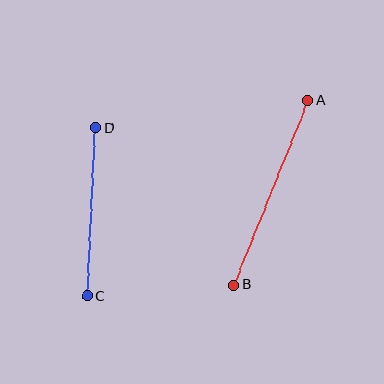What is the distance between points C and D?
The distance is approximately 168 pixels.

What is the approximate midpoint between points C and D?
The midpoint is at approximately (92, 212) pixels.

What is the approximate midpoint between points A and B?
The midpoint is at approximately (271, 193) pixels.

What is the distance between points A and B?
The distance is approximately 199 pixels.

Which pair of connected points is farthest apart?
Points A and B are farthest apart.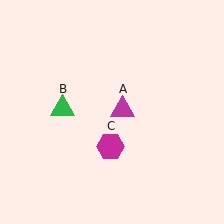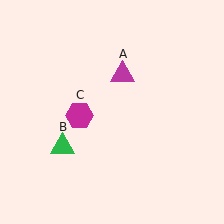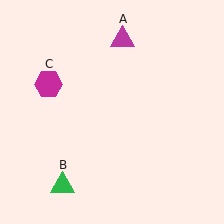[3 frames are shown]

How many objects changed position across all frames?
3 objects changed position: magenta triangle (object A), green triangle (object B), magenta hexagon (object C).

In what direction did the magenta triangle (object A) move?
The magenta triangle (object A) moved up.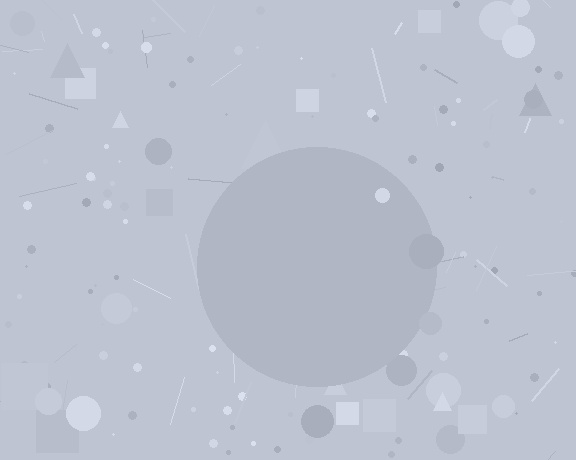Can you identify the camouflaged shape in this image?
The camouflaged shape is a circle.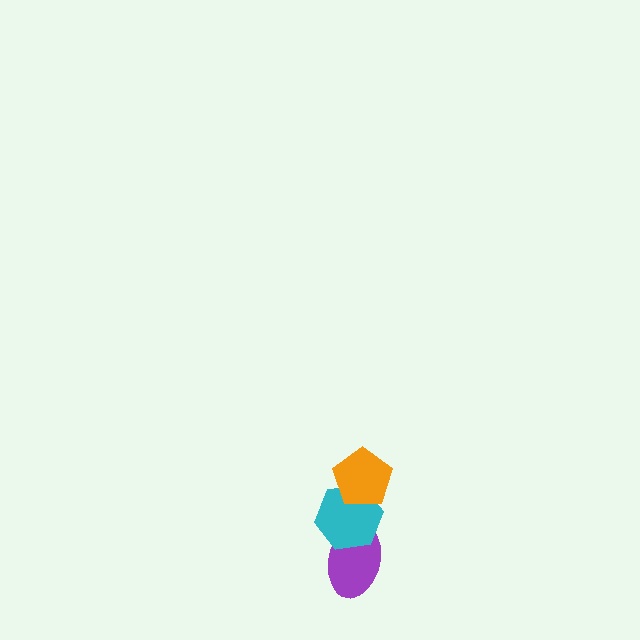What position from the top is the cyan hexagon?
The cyan hexagon is 2nd from the top.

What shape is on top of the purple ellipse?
The cyan hexagon is on top of the purple ellipse.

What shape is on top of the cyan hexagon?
The orange pentagon is on top of the cyan hexagon.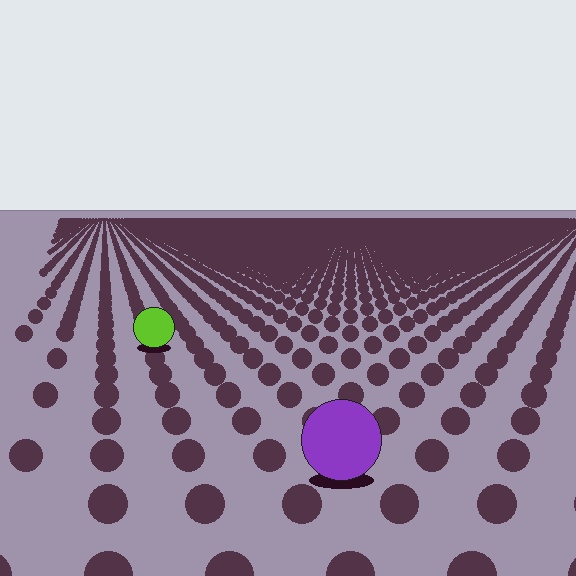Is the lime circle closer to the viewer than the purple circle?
No. The purple circle is closer — you can tell from the texture gradient: the ground texture is coarser near it.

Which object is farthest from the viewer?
The lime circle is farthest from the viewer. It appears smaller and the ground texture around it is denser.